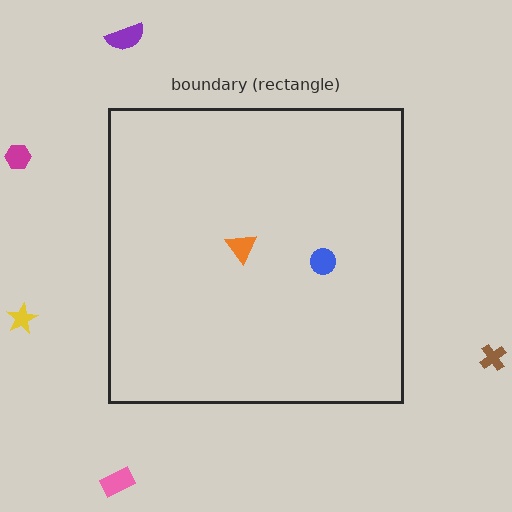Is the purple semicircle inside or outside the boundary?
Outside.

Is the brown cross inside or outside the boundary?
Outside.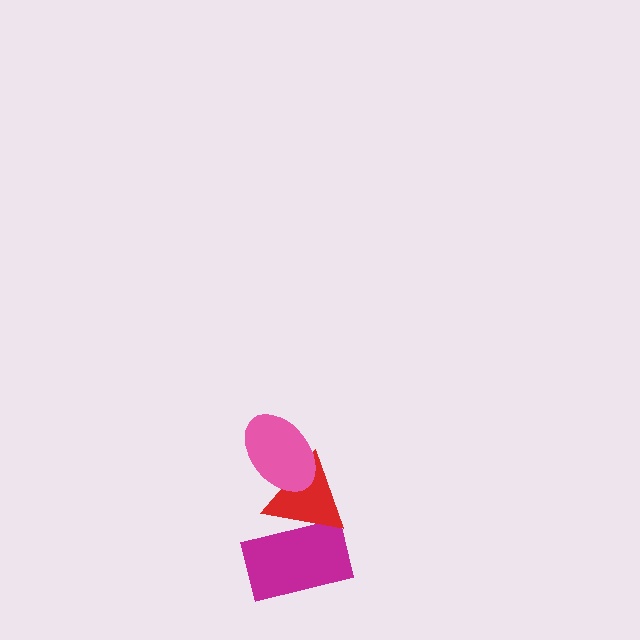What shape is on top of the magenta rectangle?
The red triangle is on top of the magenta rectangle.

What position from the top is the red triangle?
The red triangle is 2nd from the top.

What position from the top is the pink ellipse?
The pink ellipse is 1st from the top.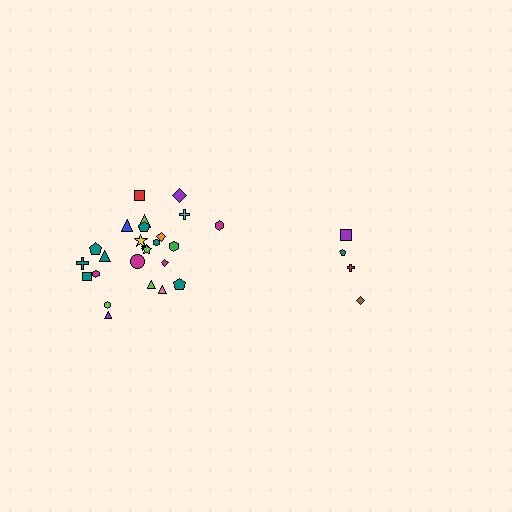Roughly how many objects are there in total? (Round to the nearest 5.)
Roughly 30 objects in total.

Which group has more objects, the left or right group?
The left group.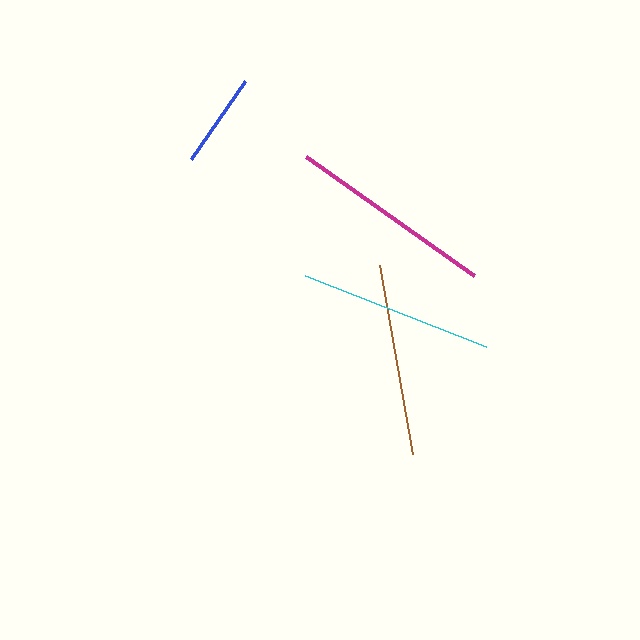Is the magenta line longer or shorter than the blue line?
The magenta line is longer than the blue line.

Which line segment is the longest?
The magenta line is the longest at approximately 206 pixels.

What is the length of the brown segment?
The brown segment is approximately 191 pixels long.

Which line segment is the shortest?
The blue line is the shortest at approximately 95 pixels.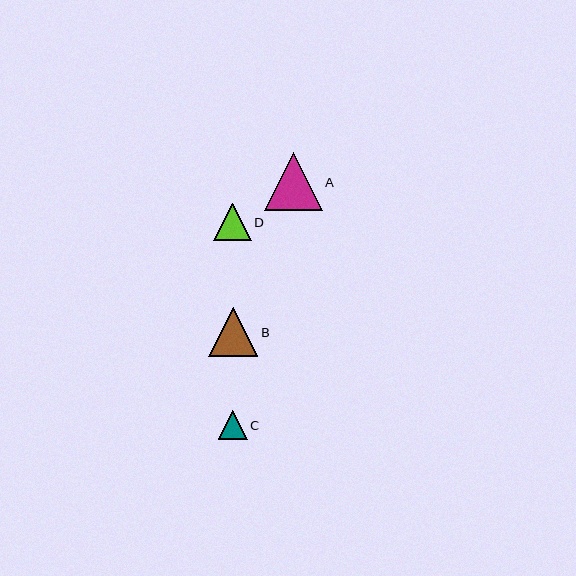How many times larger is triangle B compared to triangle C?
Triangle B is approximately 1.7 times the size of triangle C.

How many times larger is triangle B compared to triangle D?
Triangle B is approximately 1.3 times the size of triangle D.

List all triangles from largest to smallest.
From largest to smallest: A, B, D, C.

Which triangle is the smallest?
Triangle C is the smallest with a size of approximately 29 pixels.